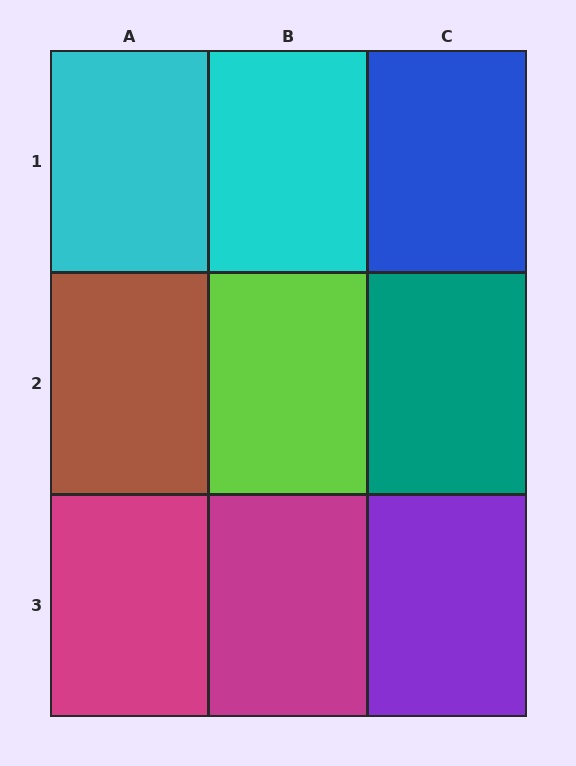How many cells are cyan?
2 cells are cyan.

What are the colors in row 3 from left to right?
Magenta, magenta, purple.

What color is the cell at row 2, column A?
Brown.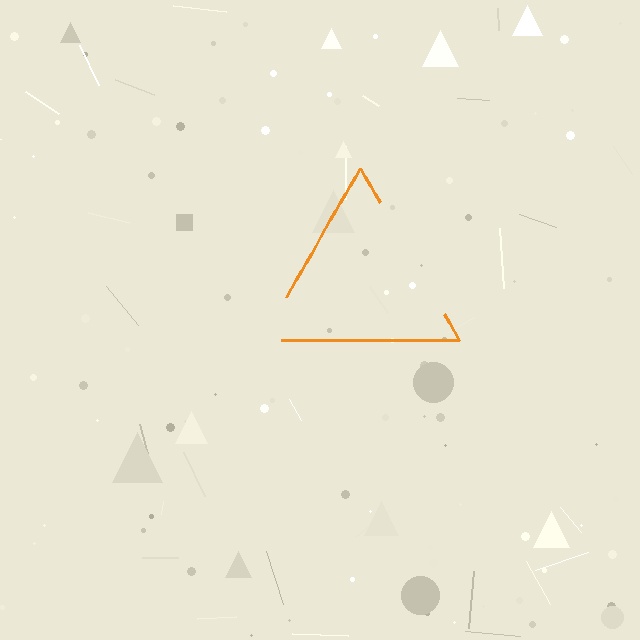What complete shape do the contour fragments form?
The contour fragments form a triangle.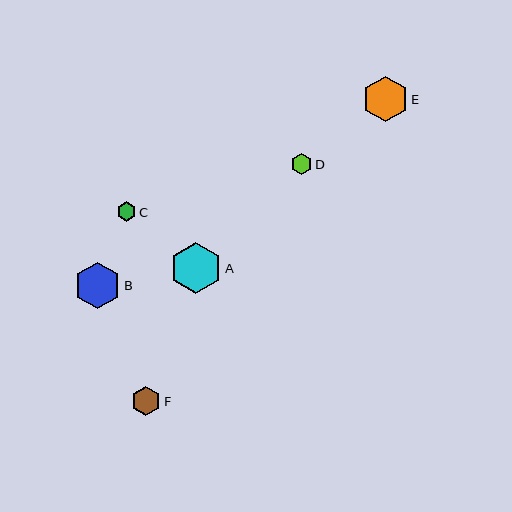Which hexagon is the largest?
Hexagon A is the largest with a size of approximately 52 pixels.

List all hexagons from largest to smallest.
From largest to smallest: A, B, E, F, D, C.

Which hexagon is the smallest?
Hexagon C is the smallest with a size of approximately 19 pixels.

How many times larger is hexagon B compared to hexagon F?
Hexagon B is approximately 1.6 times the size of hexagon F.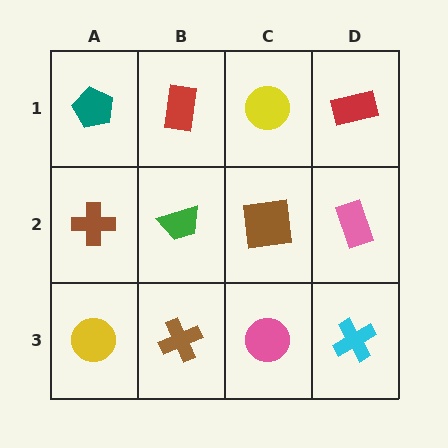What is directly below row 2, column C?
A pink circle.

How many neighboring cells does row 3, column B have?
3.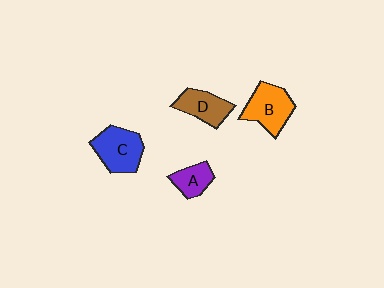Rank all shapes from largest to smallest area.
From largest to smallest: C (blue), B (orange), D (brown), A (purple).